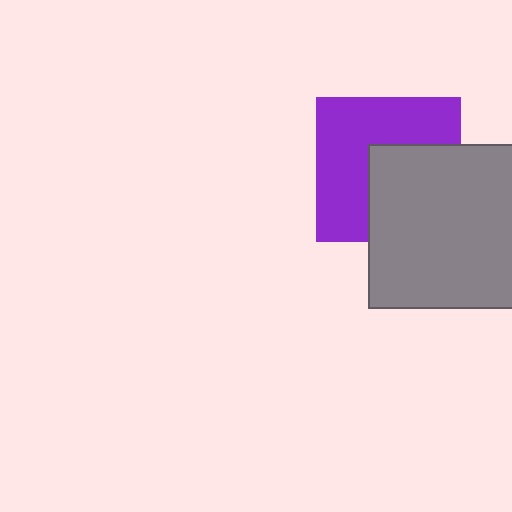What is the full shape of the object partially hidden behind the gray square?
The partially hidden object is a purple square.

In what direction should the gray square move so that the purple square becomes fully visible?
The gray square should move toward the lower-right. That is the shortest direction to clear the overlap and leave the purple square fully visible.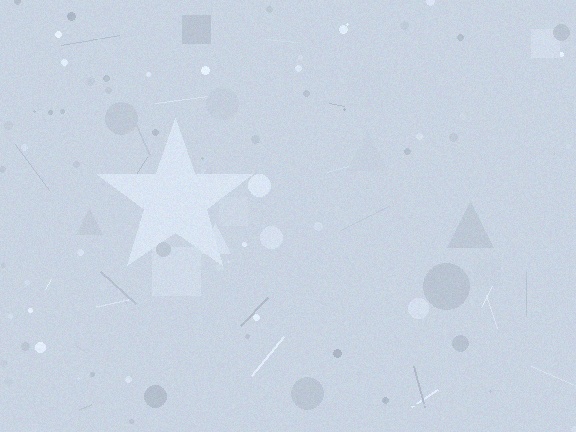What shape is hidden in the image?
A star is hidden in the image.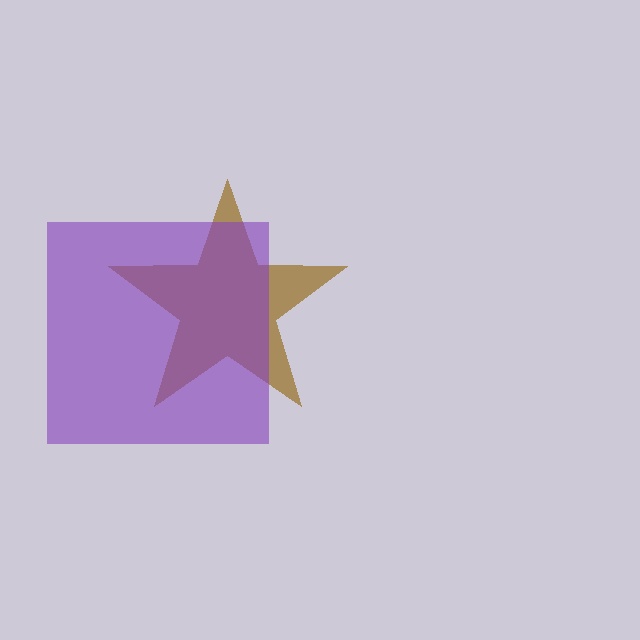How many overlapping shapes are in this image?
There are 2 overlapping shapes in the image.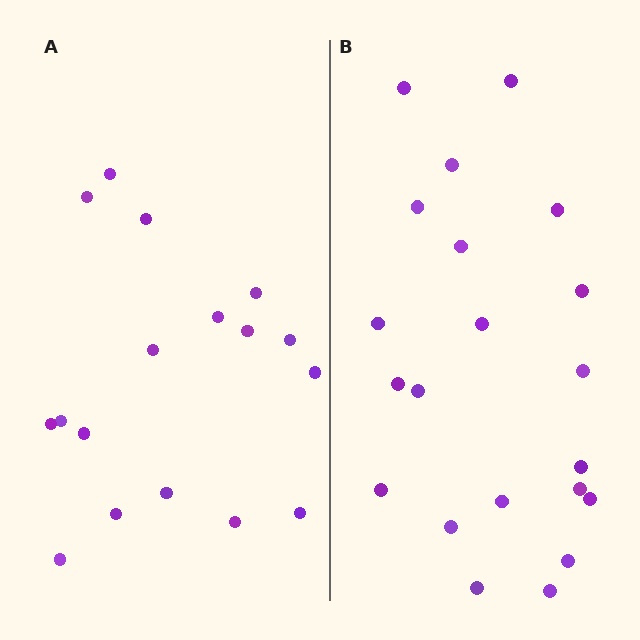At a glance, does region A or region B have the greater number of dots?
Region B (the right region) has more dots.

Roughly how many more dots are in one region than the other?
Region B has about 4 more dots than region A.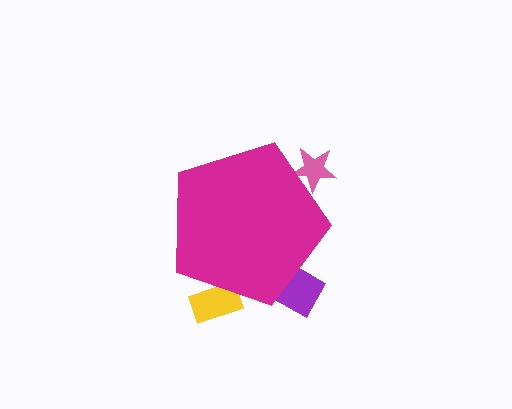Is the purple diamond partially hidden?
Yes, the purple diamond is partially hidden behind the magenta pentagon.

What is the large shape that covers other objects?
A magenta pentagon.